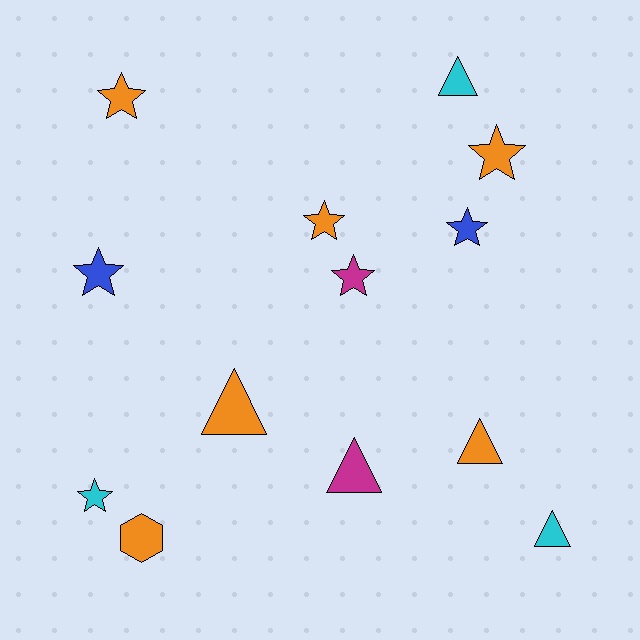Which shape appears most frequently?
Star, with 7 objects.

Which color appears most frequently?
Orange, with 6 objects.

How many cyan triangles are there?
There are 2 cyan triangles.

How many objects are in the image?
There are 13 objects.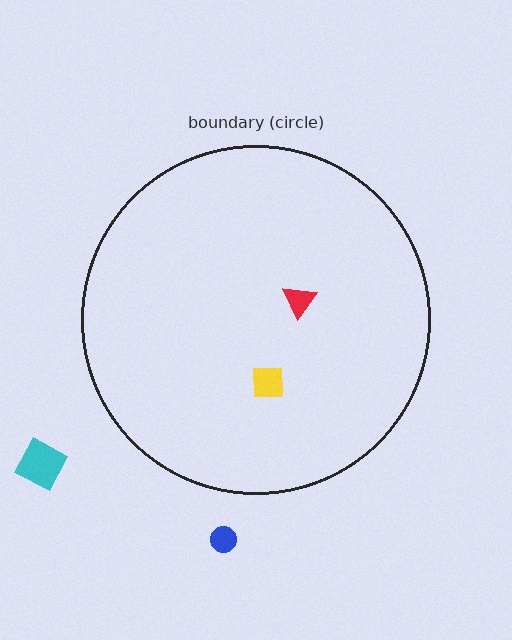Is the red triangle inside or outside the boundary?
Inside.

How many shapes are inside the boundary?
2 inside, 2 outside.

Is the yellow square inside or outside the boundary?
Inside.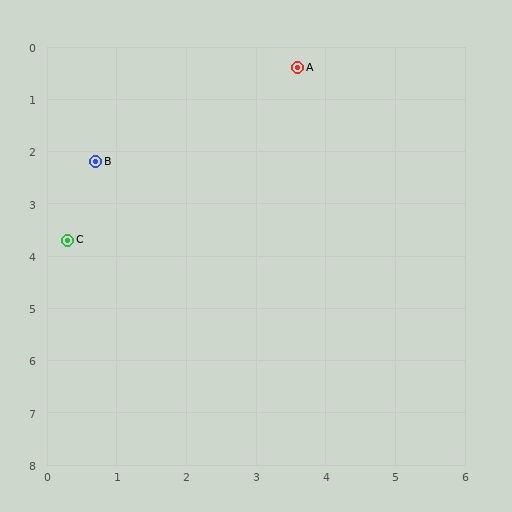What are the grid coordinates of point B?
Point B is at approximately (0.7, 2.2).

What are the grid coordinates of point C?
Point C is at approximately (0.3, 3.7).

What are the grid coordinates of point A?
Point A is at approximately (3.6, 0.4).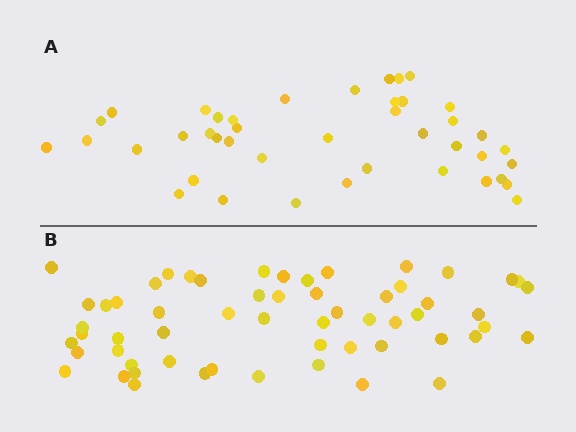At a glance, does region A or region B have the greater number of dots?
Region B (the bottom region) has more dots.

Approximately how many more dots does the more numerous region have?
Region B has approximately 15 more dots than region A.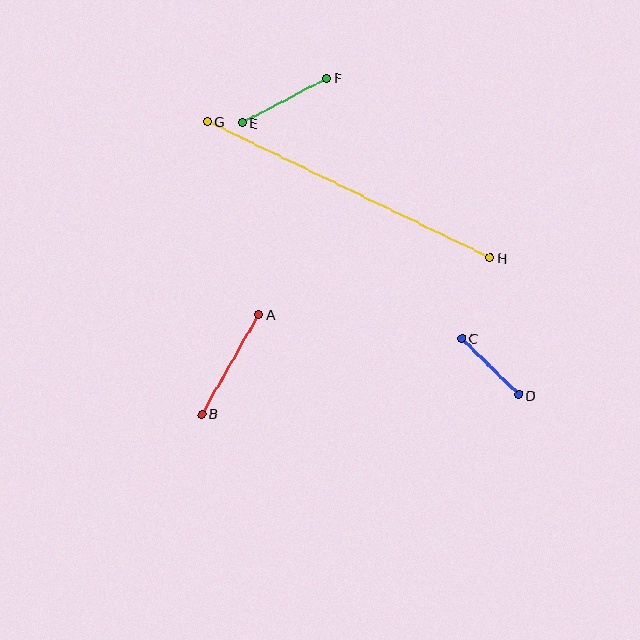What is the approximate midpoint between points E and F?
The midpoint is at approximately (284, 100) pixels.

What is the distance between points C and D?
The distance is approximately 80 pixels.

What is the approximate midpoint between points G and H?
The midpoint is at approximately (349, 190) pixels.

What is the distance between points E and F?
The distance is approximately 95 pixels.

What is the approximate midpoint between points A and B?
The midpoint is at approximately (230, 364) pixels.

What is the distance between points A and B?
The distance is approximately 115 pixels.